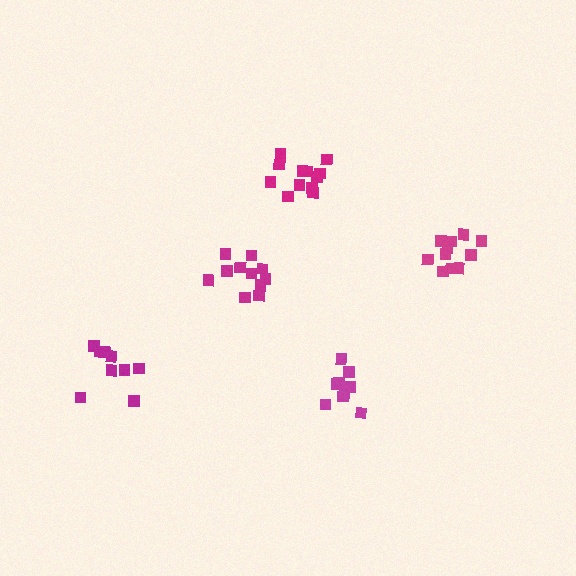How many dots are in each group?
Group 1: 10 dots, Group 2: 12 dots, Group 3: 11 dots, Group 4: 9 dots, Group 5: 11 dots (53 total).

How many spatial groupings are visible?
There are 5 spatial groupings.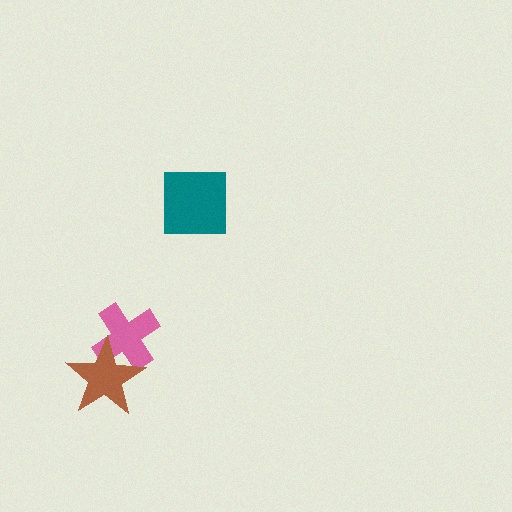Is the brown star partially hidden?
No, no other shape covers it.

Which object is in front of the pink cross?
The brown star is in front of the pink cross.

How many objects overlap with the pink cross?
1 object overlaps with the pink cross.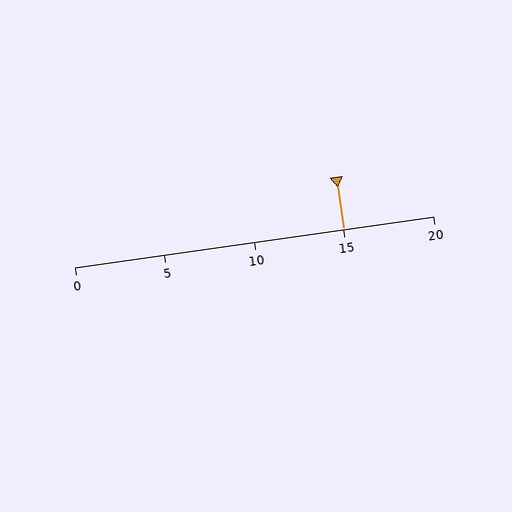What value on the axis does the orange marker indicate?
The marker indicates approximately 15.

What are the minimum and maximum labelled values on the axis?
The axis runs from 0 to 20.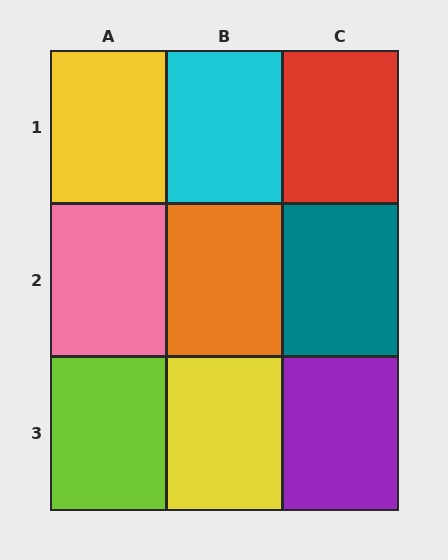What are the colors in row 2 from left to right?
Pink, orange, teal.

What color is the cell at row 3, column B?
Yellow.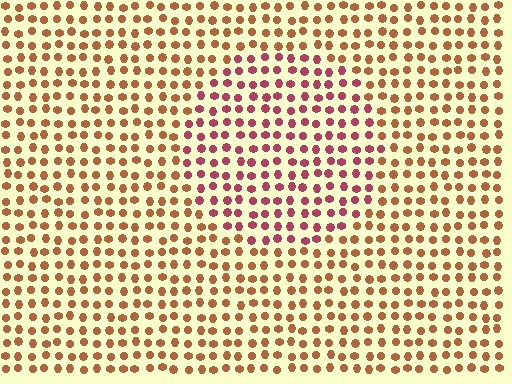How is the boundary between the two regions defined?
The boundary is defined purely by a slight shift in hue (about 40 degrees). Spacing, size, and orientation are identical on both sides.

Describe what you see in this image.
The image is filled with small brown elements in a uniform arrangement. A circle-shaped region is visible where the elements are tinted to a slightly different hue, forming a subtle color boundary.